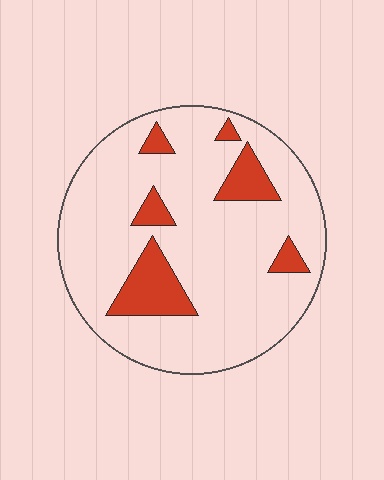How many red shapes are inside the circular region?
6.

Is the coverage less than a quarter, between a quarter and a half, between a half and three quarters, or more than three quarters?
Less than a quarter.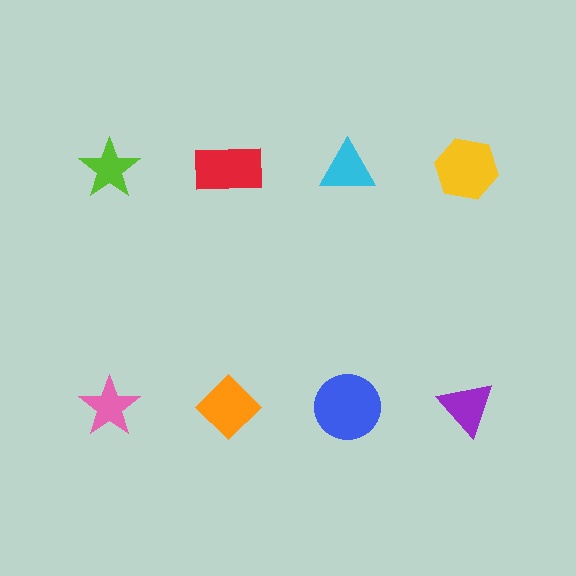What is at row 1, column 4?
A yellow hexagon.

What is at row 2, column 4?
A purple triangle.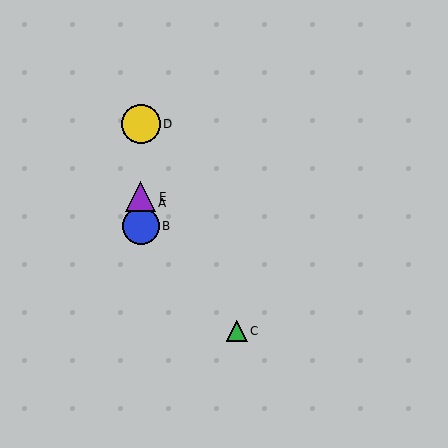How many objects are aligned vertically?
4 objects (A, B, D, E) are aligned vertically.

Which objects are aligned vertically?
Objects A, B, D, E are aligned vertically.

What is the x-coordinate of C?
Object C is at x≈237.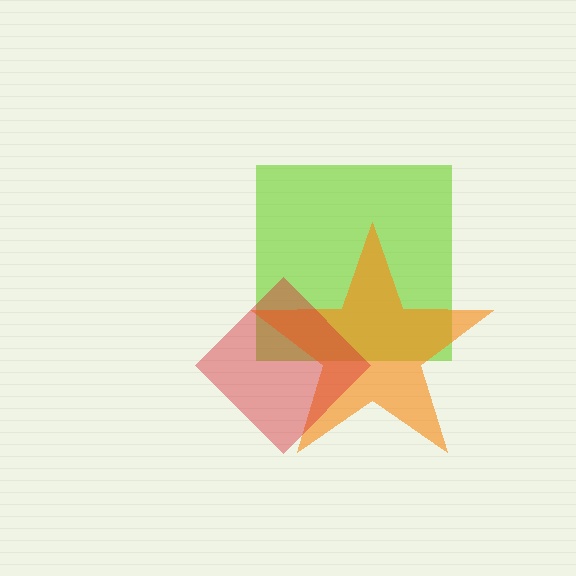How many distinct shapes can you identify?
There are 3 distinct shapes: a lime square, an orange star, a red diamond.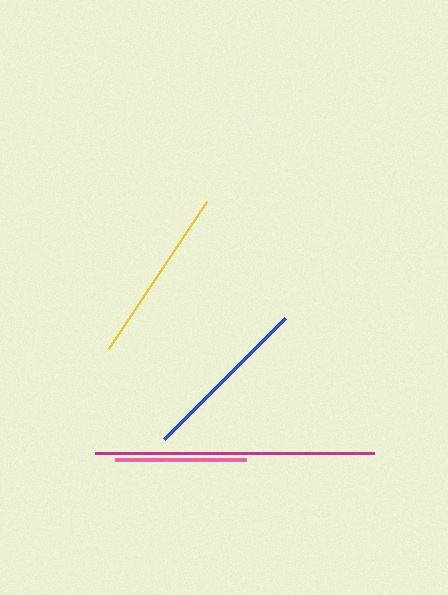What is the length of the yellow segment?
The yellow segment is approximately 177 pixels long.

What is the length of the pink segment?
The pink segment is approximately 131 pixels long.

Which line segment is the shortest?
The pink line is the shortest at approximately 131 pixels.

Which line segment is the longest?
The magenta line is the longest at approximately 279 pixels.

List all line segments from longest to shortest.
From longest to shortest: magenta, yellow, blue, pink.